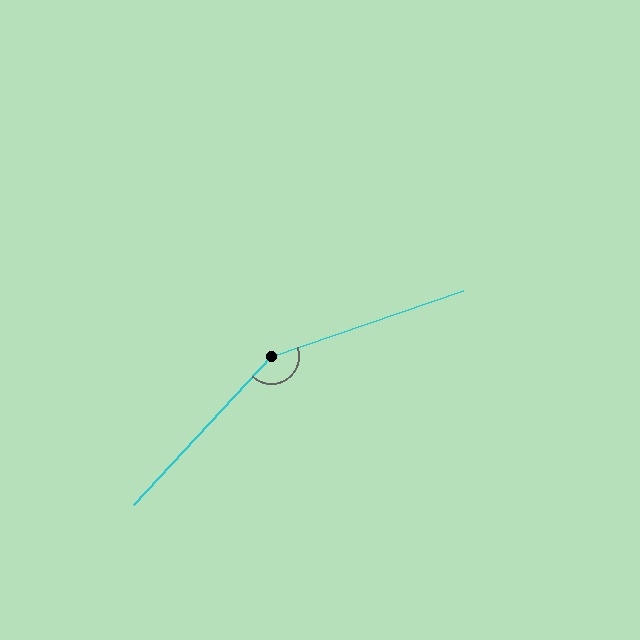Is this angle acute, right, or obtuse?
It is obtuse.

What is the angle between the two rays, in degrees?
Approximately 152 degrees.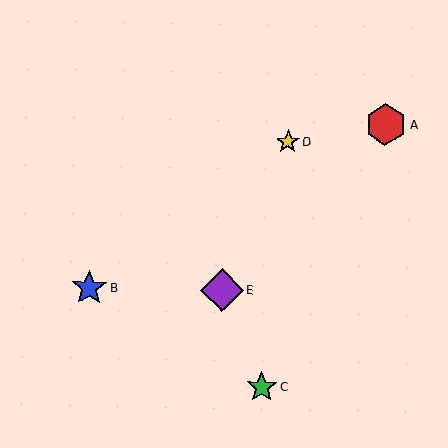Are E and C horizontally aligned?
No, E is at y≈290 and C is at y≈387.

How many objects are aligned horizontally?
2 objects (B, E) are aligned horizontally.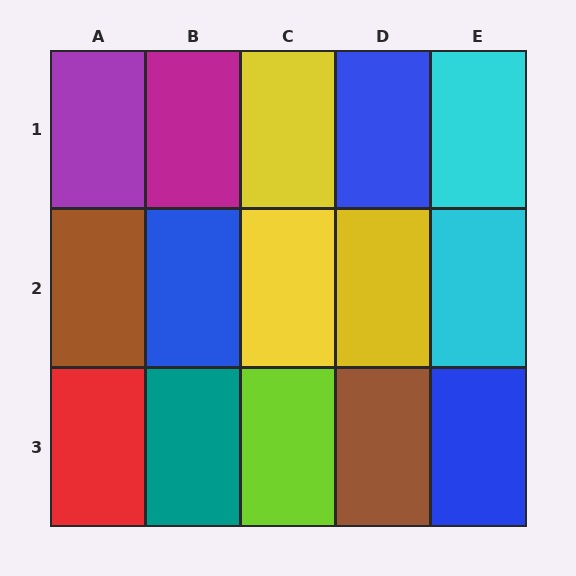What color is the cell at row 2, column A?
Brown.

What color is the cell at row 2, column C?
Yellow.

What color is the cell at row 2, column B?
Blue.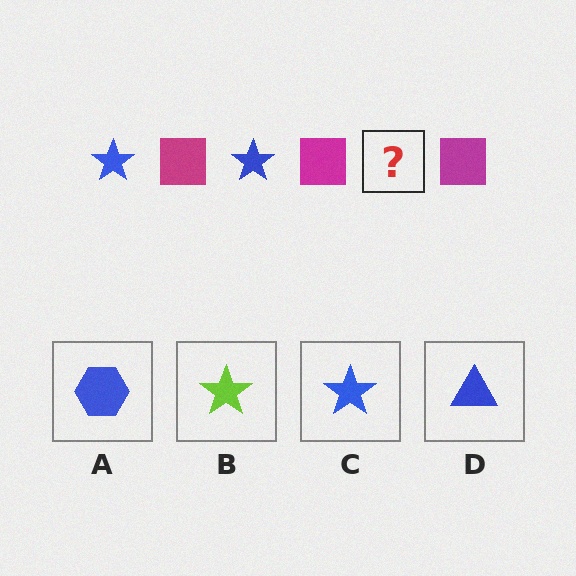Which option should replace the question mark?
Option C.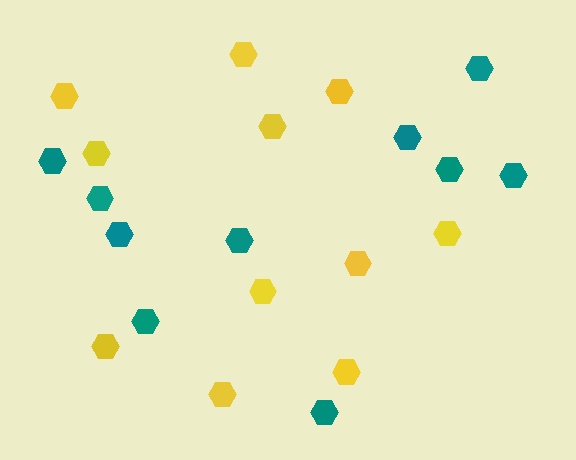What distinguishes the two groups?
There are 2 groups: one group of teal hexagons (10) and one group of yellow hexagons (11).